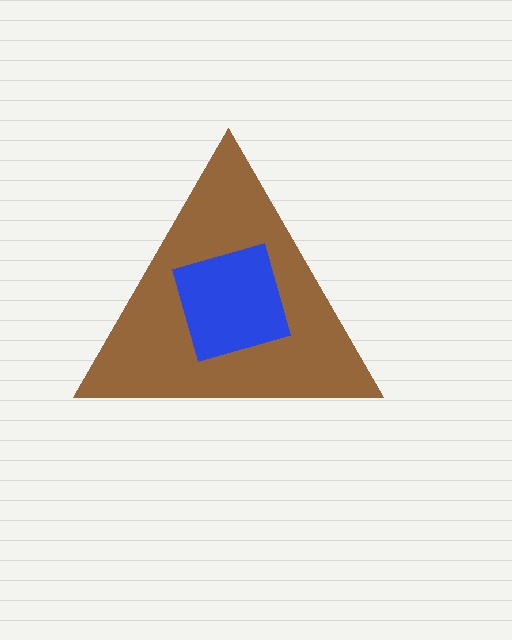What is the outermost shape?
The brown triangle.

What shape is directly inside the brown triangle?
The blue square.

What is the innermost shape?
The blue square.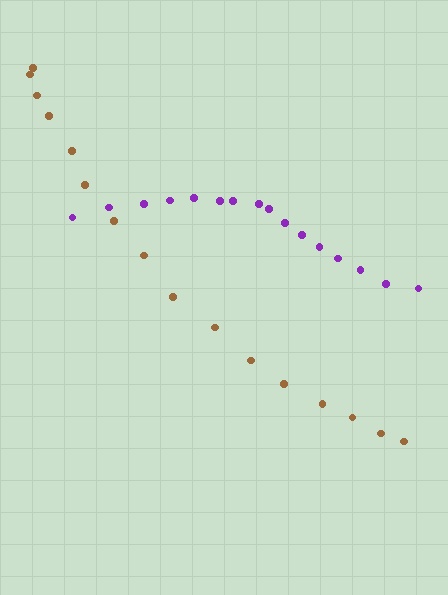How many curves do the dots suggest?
There are 2 distinct paths.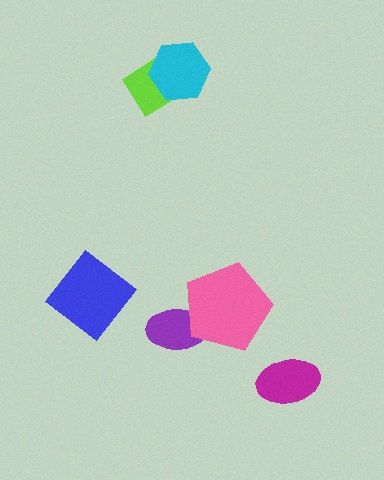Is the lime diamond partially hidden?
Yes, it is partially covered by another shape.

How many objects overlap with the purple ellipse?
1 object overlaps with the purple ellipse.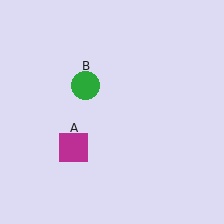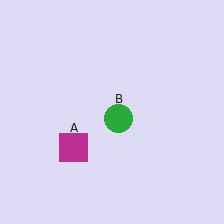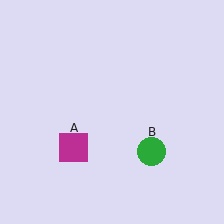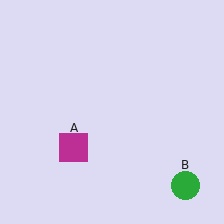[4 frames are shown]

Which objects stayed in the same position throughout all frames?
Magenta square (object A) remained stationary.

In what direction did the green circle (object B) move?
The green circle (object B) moved down and to the right.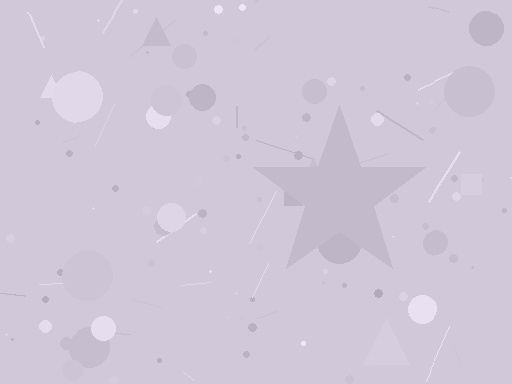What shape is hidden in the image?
A star is hidden in the image.